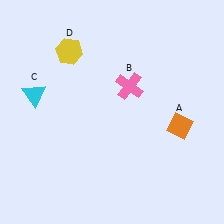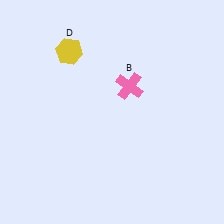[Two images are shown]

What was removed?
The orange diamond (A), the cyan triangle (C) were removed in Image 2.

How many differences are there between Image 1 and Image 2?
There are 2 differences between the two images.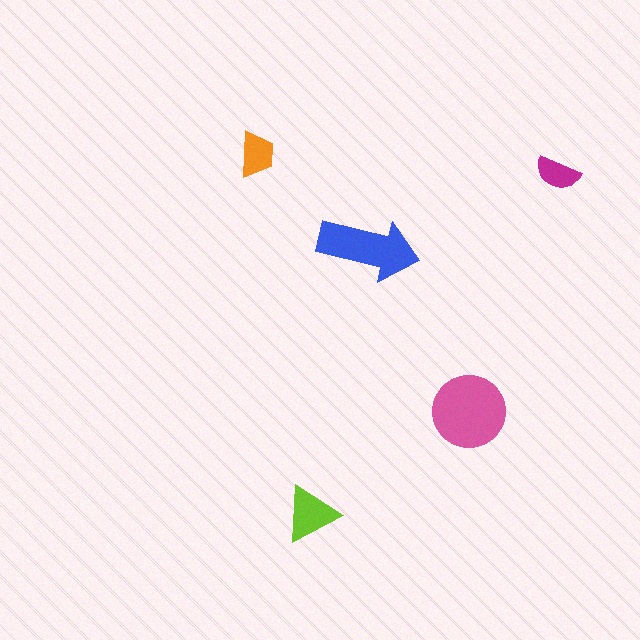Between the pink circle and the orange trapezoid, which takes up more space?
The pink circle.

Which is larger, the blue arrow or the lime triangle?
The blue arrow.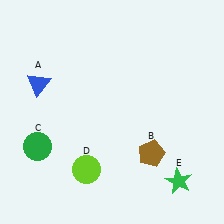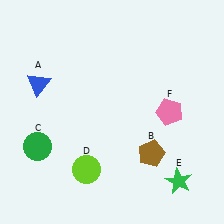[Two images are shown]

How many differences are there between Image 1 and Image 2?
There is 1 difference between the two images.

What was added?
A pink pentagon (F) was added in Image 2.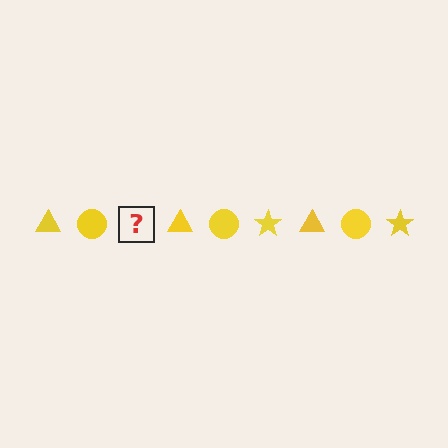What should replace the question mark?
The question mark should be replaced with a yellow star.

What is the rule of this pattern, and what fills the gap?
The rule is that the pattern cycles through triangle, circle, star shapes in yellow. The gap should be filled with a yellow star.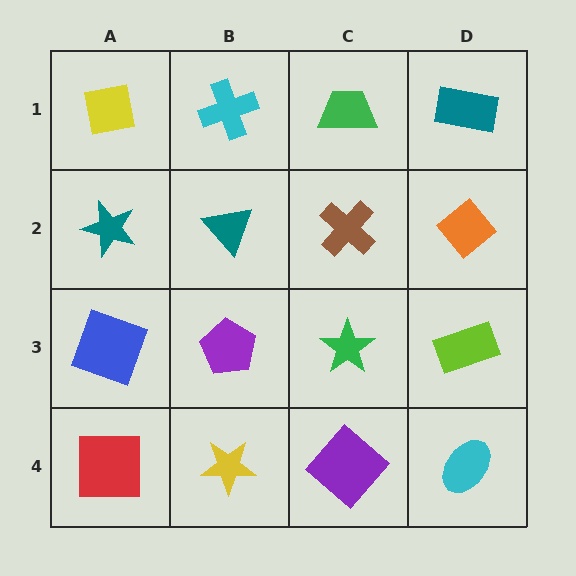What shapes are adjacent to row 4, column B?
A purple pentagon (row 3, column B), a red square (row 4, column A), a purple diamond (row 4, column C).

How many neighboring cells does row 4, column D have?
2.